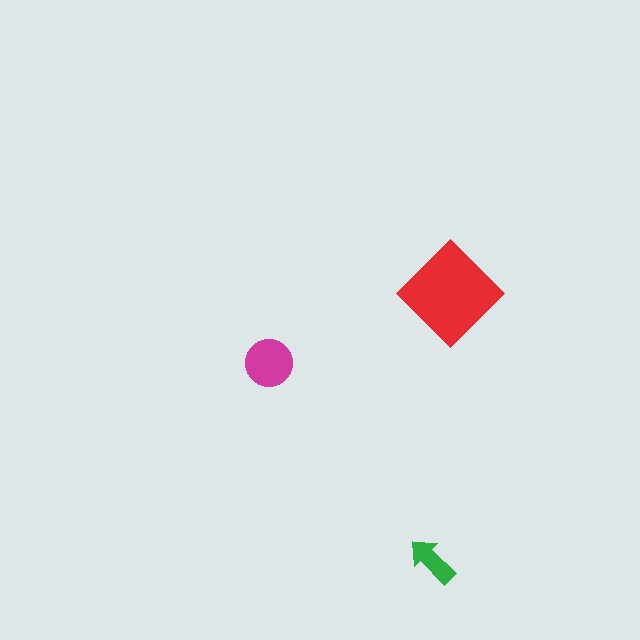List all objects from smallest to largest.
The green arrow, the magenta circle, the red diamond.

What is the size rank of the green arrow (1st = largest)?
3rd.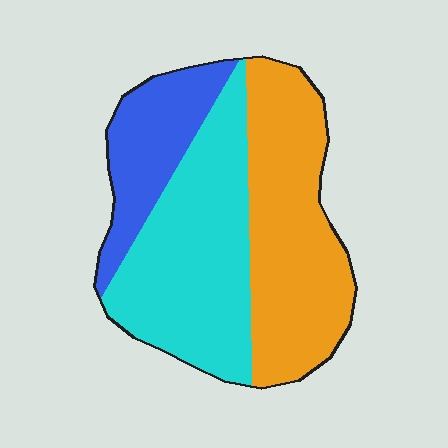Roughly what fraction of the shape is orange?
Orange takes up about two fifths (2/5) of the shape.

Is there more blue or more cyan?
Cyan.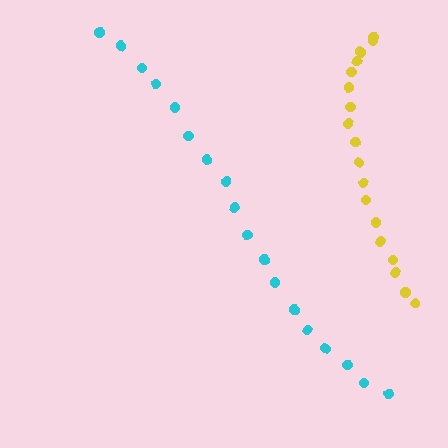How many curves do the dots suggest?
There are 2 distinct paths.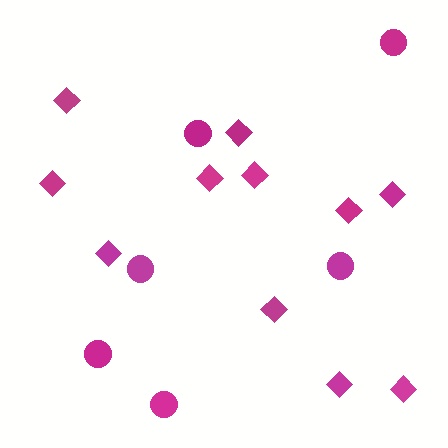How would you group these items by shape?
There are 2 groups: one group of diamonds (11) and one group of circles (6).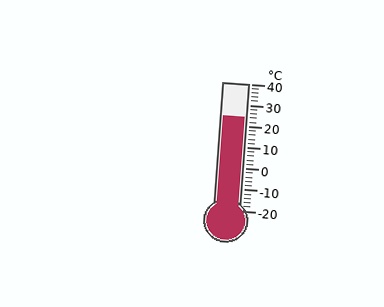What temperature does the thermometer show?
The thermometer shows approximately 24°C.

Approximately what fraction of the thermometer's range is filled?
The thermometer is filled to approximately 75% of its range.